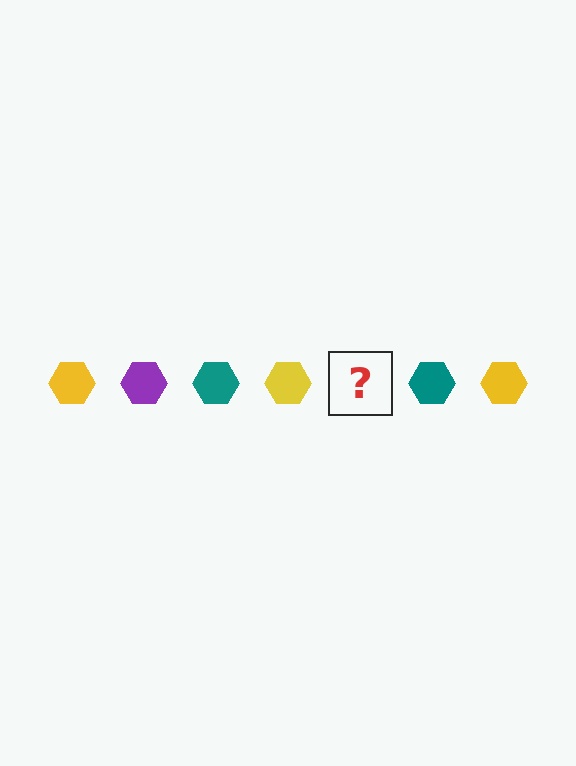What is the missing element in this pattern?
The missing element is a purple hexagon.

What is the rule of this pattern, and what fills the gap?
The rule is that the pattern cycles through yellow, purple, teal hexagons. The gap should be filled with a purple hexagon.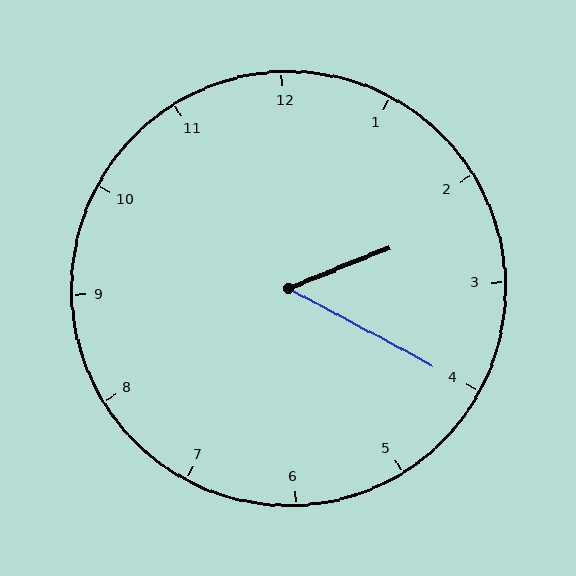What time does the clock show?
2:20.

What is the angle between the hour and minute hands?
Approximately 50 degrees.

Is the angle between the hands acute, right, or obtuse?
It is acute.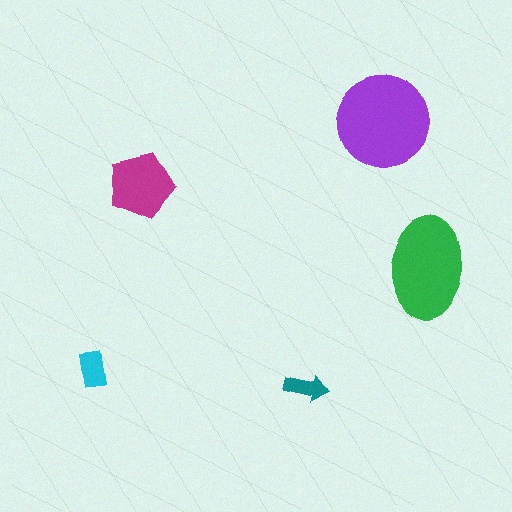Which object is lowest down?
The teal arrow is bottommost.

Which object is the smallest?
The teal arrow.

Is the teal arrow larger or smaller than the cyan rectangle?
Smaller.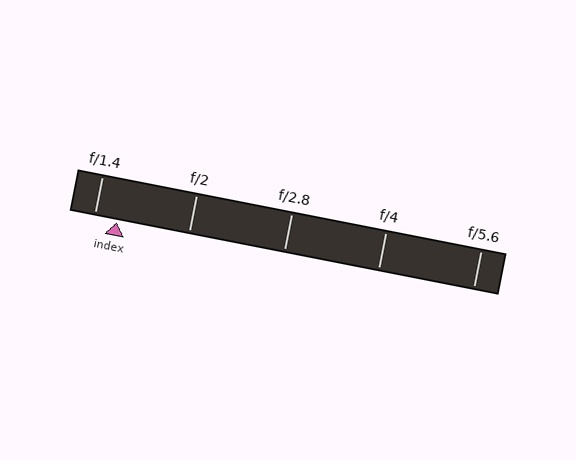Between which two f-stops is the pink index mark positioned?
The index mark is between f/1.4 and f/2.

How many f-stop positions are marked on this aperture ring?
There are 5 f-stop positions marked.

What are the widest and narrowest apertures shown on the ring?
The widest aperture shown is f/1.4 and the narrowest is f/5.6.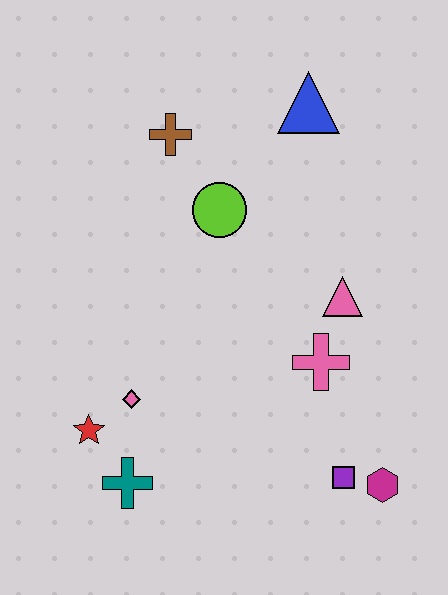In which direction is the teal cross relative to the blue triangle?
The teal cross is below the blue triangle.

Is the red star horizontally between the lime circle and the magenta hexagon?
No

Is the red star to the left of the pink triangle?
Yes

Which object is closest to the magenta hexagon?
The purple square is closest to the magenta hexagon.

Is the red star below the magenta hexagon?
No